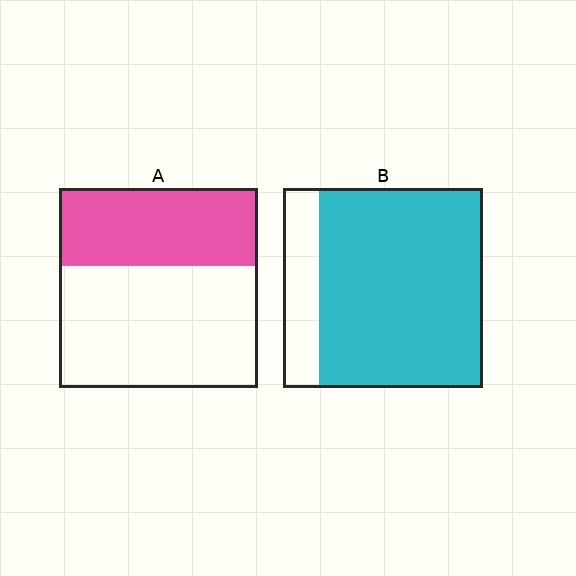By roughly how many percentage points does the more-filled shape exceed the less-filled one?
By roughly 45 percentage points (B over A).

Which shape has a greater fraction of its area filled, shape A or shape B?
Shape B.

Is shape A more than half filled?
No.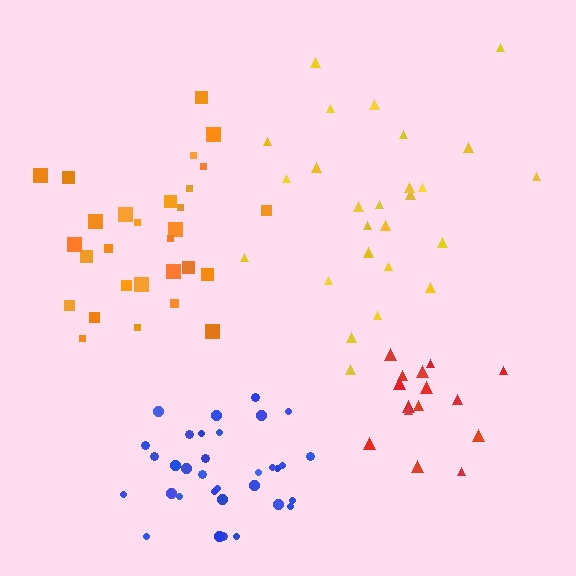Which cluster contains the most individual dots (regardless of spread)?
Blue (33).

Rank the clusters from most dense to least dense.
blue, red, orange, yellow.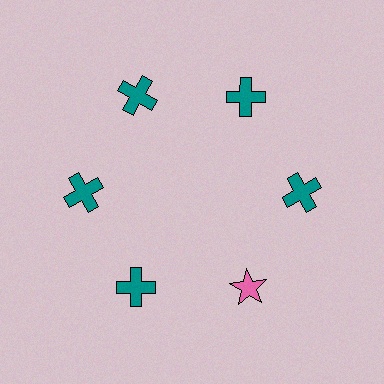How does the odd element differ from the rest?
It differs in both color (pink instead of teal) and shape (star instead of cross).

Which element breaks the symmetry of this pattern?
The pink star at roughly the 5 o'clock position breaks the symmetry. All other shapes are teal crosses.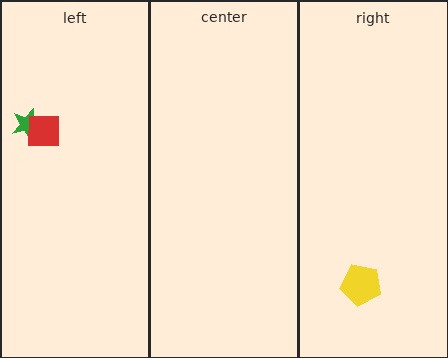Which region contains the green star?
The left region.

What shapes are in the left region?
The green star, the red square.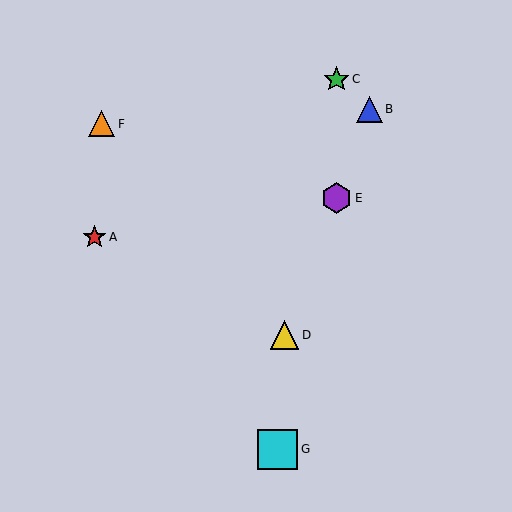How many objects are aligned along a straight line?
3 objects (B, D, E) are aligned along a straight line.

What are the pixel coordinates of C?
Object C is at (336, 80).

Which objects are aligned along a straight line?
Objects B, D, E are aligned along a straight line.